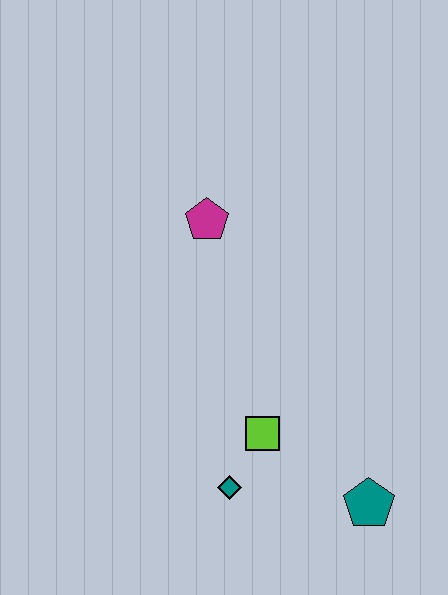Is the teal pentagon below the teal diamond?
Yes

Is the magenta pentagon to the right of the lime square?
No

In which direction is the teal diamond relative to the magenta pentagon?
The teal diamond is below the magenta pentagon.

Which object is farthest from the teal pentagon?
The magenta pentagon is farthest from the teal pentagon.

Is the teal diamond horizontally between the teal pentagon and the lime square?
No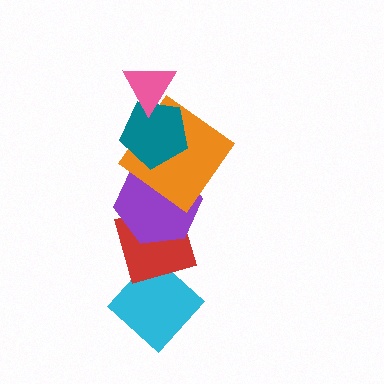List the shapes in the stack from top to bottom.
From top to bottom: the pink triangle, the teal pentagon, the orange diamond, the purple hexagon, the red diamond, the cyan diamond.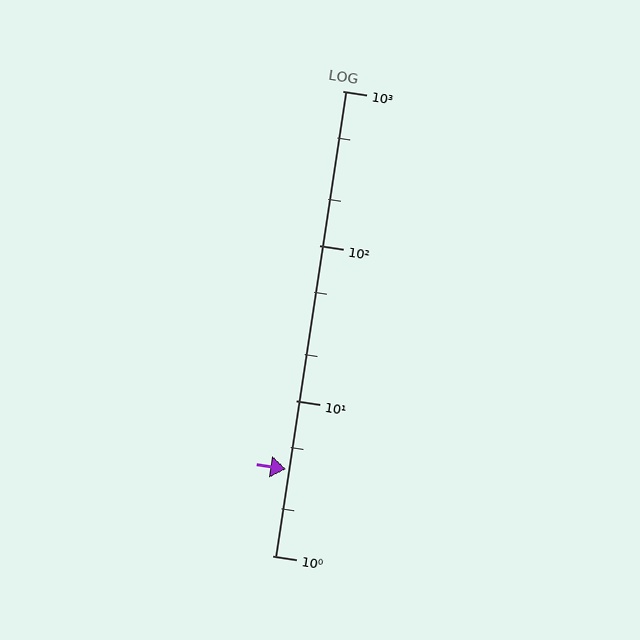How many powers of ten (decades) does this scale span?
The scale spans 3 decades, from 1 to 1000.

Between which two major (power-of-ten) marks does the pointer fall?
The pointer is between 1 and 10.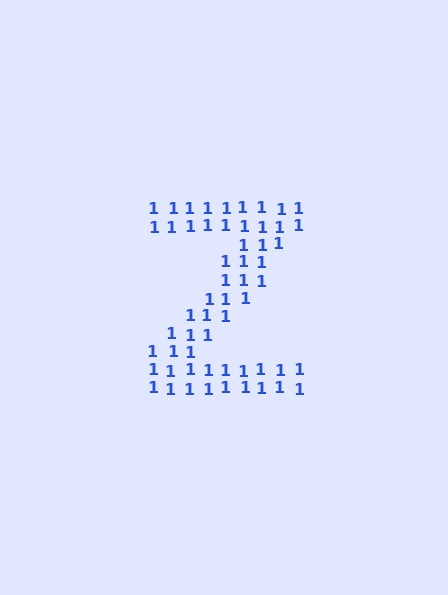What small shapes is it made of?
It is made of small digit 1's.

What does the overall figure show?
The overall figure shows the letter Z.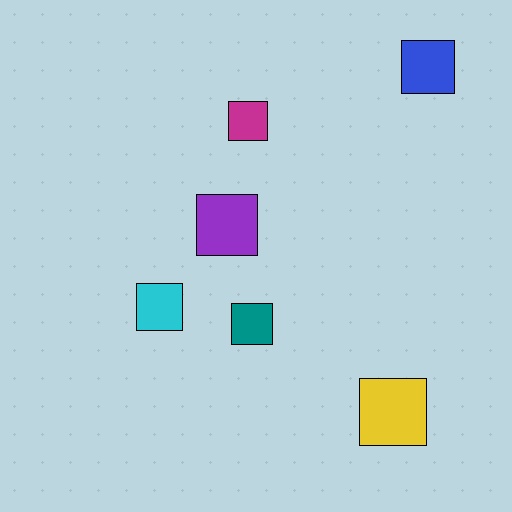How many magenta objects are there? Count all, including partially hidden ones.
There is 1 magenta object.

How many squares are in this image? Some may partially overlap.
There are 6 squares.